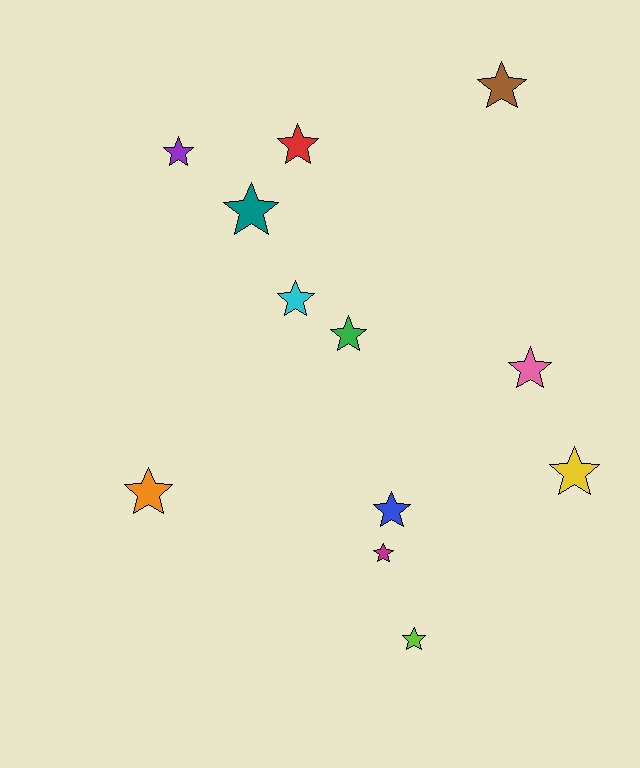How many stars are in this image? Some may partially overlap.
There are 12 stars.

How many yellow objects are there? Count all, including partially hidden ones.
There is 1 yellow object.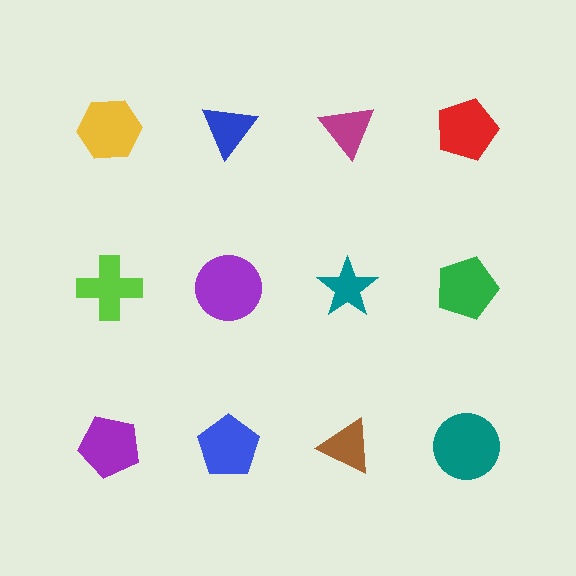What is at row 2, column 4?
A green pentagon.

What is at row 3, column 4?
A teal circle.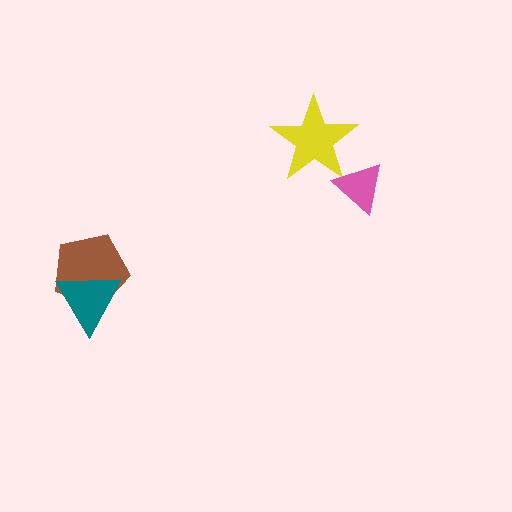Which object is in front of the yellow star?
The pink triangle is in front of the yellow star.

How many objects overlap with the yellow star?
1 object overlaps with the yellow star.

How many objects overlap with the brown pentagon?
1 object overlaps with the brown pentagon.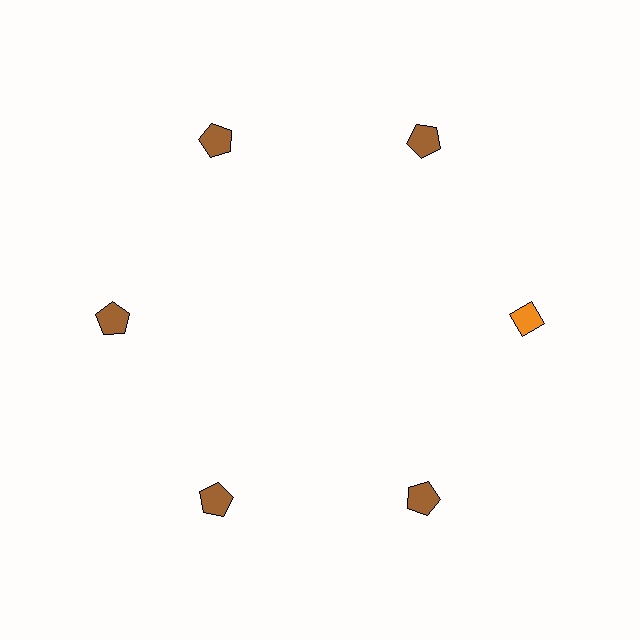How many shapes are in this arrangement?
There are 6 shapes arranged in a ring pattern.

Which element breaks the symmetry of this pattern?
The orange diamond at roughly the 3 o'clock position breaks the symmetry. All other shapes are brown pentagons.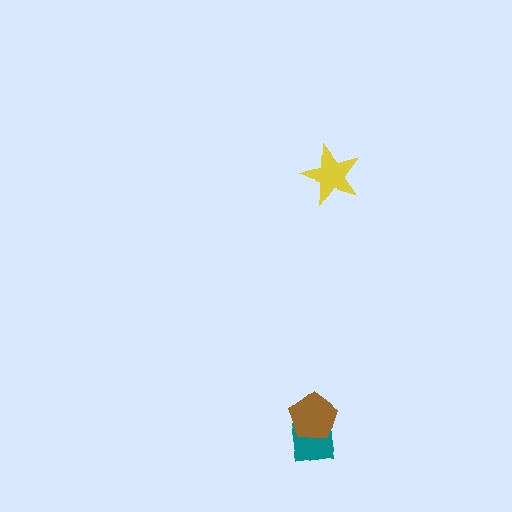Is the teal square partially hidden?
Yes, it is partially covered by another shape.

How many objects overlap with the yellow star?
0 objects overlap with the yellow star.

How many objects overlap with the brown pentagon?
1 object overlaps with the brown pentagon.